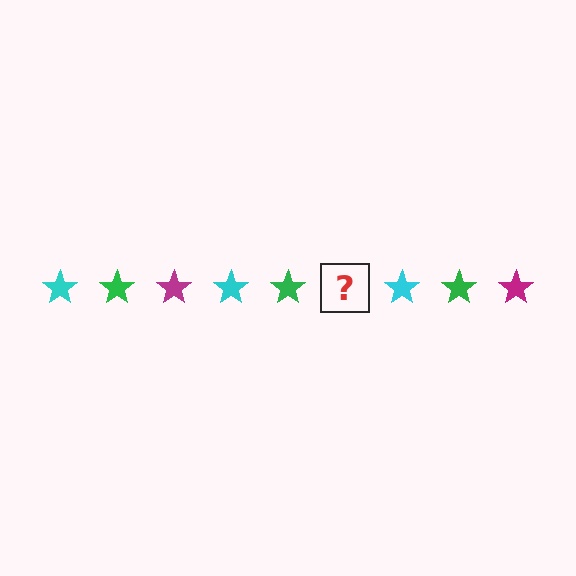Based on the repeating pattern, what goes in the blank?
The blank should be a magenta star.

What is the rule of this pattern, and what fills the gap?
The rule is that the pattern cycles through cyan, green, magenta stars. The gap should be filled with a magenta star.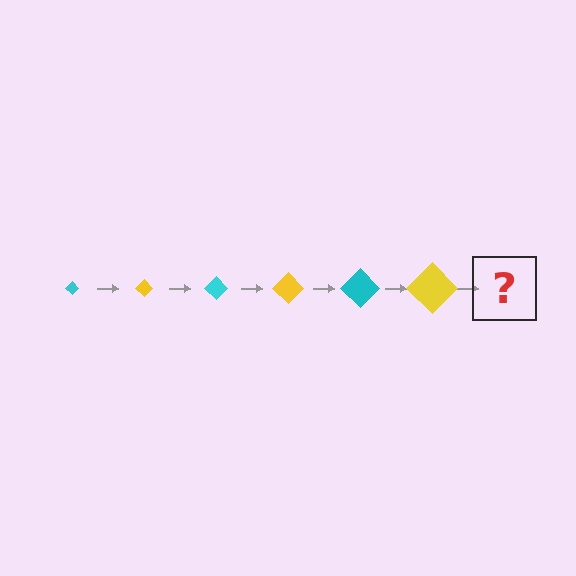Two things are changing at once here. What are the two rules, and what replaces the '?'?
The two rules are that the diamond grows larger each step and the color cycles through cyan and yellow. The '?' should be a cyan diamond, larger than the previous one.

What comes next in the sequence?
The next element should be a cyan diamond, larger than the previous one.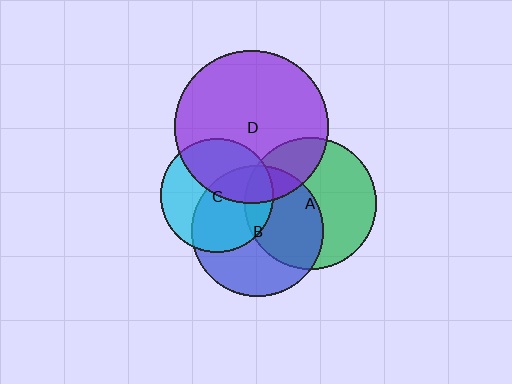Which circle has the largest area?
Circle D (purple).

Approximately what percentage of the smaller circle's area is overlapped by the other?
Approximately 40%.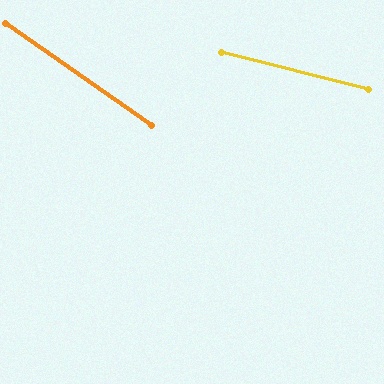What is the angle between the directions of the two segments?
Approximately 21 degrees.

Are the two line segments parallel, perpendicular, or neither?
Neither parallel nor perpendicular — they differ by about 21°.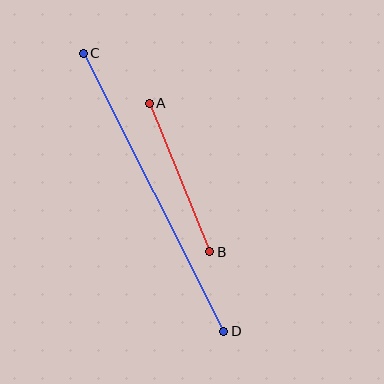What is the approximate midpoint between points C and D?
The midpoint is at approximately (154, 192) pixels.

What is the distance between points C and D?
The distance is approximately 312 pixels.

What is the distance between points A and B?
The distance is approximately 161 pixels.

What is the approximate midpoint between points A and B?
The midpoint is at approximately (180, 178) pixels.